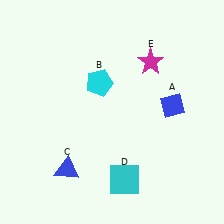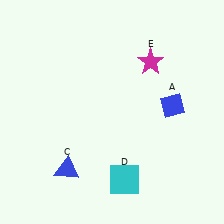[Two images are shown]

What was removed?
The cyan pentagon (B) was removed in Image 2.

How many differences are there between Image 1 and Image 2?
There is 1 difference between the two images.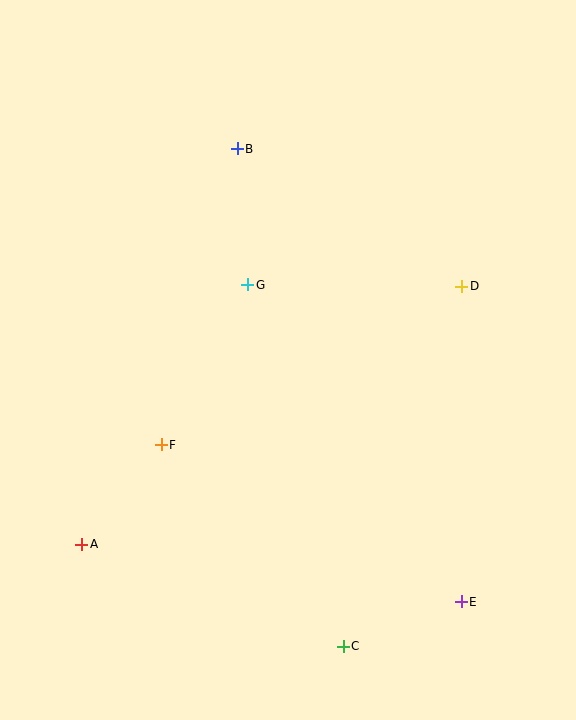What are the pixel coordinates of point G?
Point G is at (248, 285).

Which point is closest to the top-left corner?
Point B is closest to the top-left corner.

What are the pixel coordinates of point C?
Point C is at (343, 646).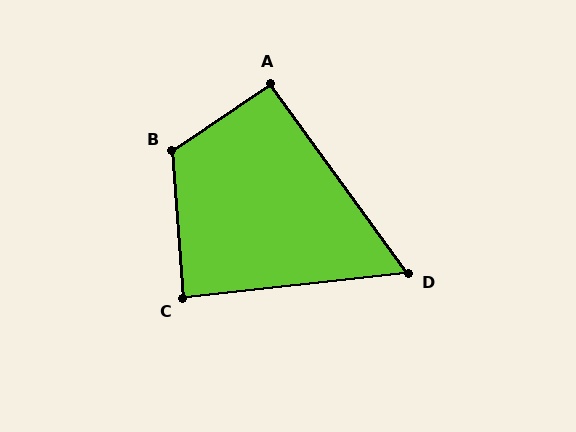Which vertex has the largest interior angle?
B, at approximately 120 degrees.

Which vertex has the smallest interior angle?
D, at approximately 60 degrees.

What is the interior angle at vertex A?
Approximately 92 degrees (approximately right).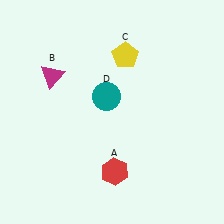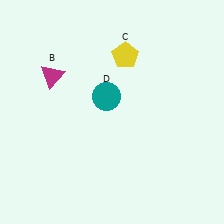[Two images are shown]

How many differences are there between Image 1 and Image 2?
There is 1 difference between the two images.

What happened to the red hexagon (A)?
The red hexagon (A) was removed in Image 2. It was in the bottom-right area of Image 1.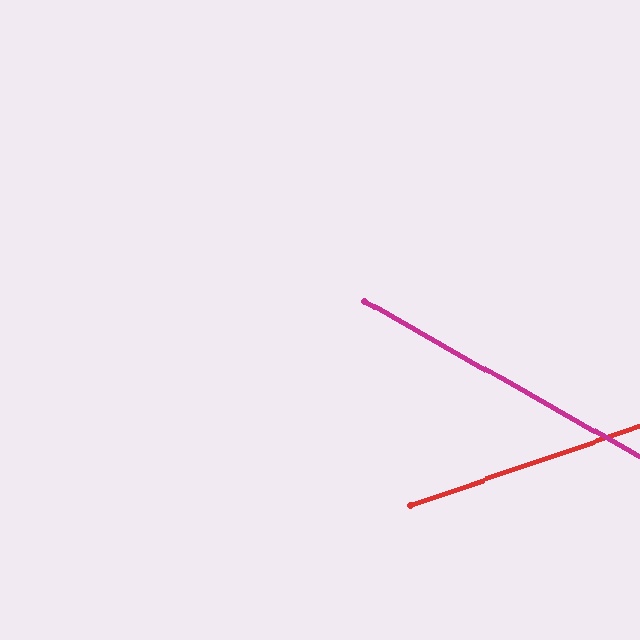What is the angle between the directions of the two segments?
Approximately 49 degrees.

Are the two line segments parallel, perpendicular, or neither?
Neither parallel nor perpendicular — they differ by about 49°.